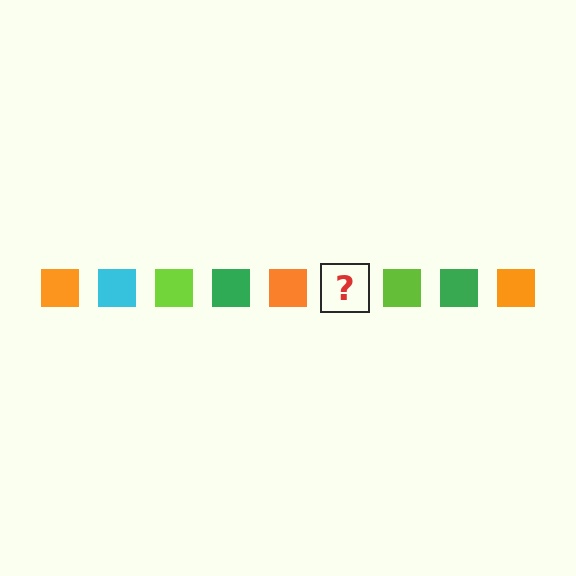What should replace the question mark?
The question mark should be replaced with a cyan square.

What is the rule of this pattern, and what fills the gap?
The rule is that the pattern cycles through orange, cyan, lime, green squares. The gap should be filled with a cyan square.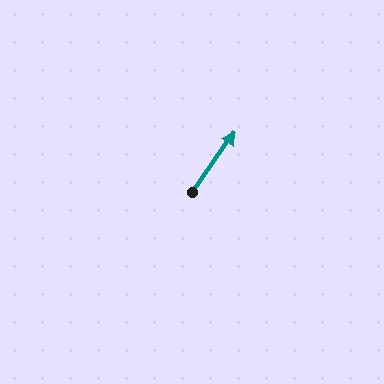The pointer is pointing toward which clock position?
Roughly 1 o'clock.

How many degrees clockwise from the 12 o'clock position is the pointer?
Approximately 35 degrees.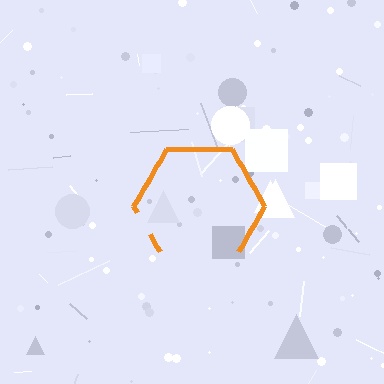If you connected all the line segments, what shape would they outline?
They would outline a hexagon.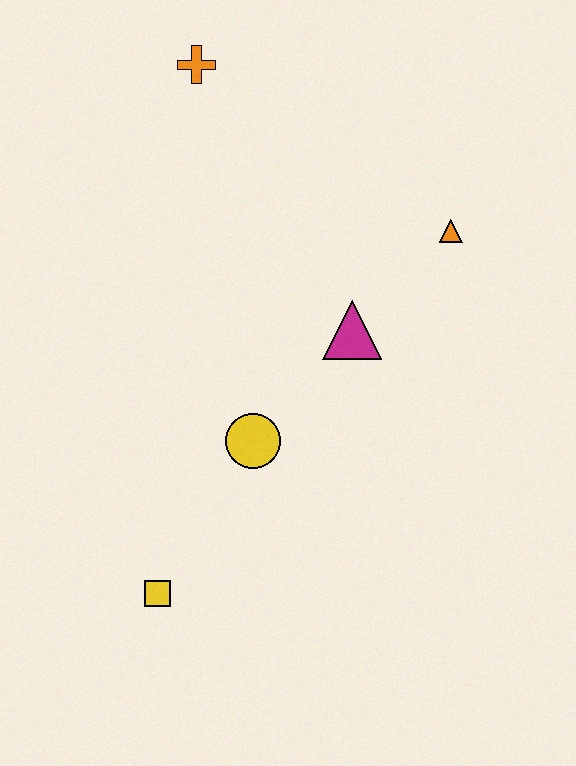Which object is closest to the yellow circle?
The magenta triangle is closest to the yellow circle.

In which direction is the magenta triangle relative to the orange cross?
The magenta triangle is below the orange cross.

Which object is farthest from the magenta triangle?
The yellow square is farthest from the magenta triangle.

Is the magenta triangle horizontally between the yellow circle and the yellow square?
No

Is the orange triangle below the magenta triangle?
No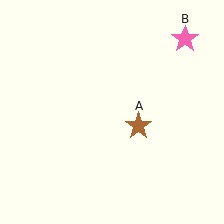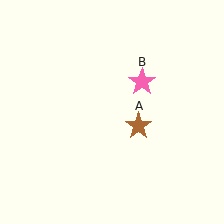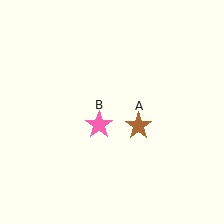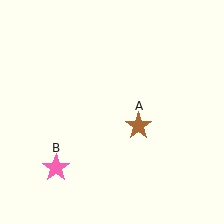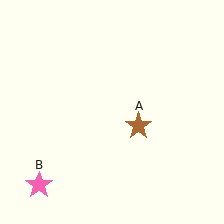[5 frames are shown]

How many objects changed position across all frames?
1 object changed position: pink star (object B).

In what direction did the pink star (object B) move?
The pink star (object B) moved down and to the left.